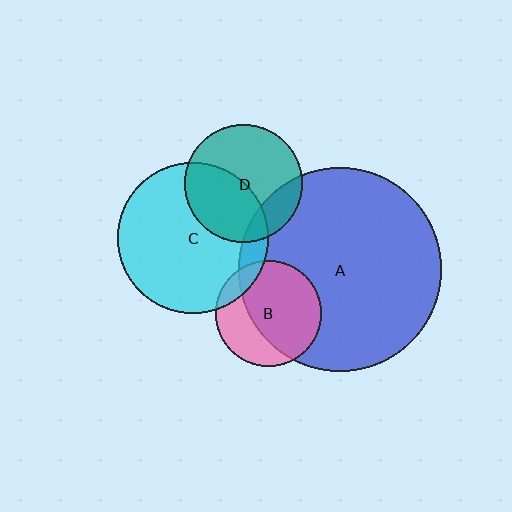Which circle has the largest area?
Circle A (blue).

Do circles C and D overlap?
Yes.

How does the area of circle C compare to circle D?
Approximately 1.6 times.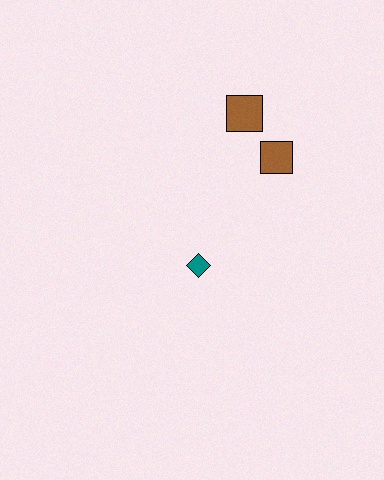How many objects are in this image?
There are 3 objects.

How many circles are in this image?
There are no circles.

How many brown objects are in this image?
There are 2 brown objects.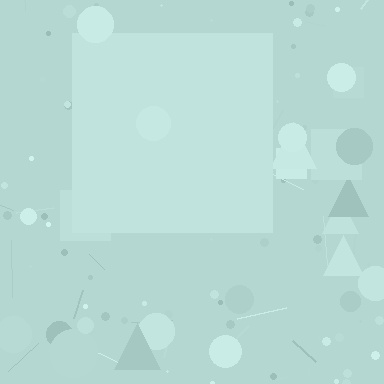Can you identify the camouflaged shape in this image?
The camouflaged shape is a square.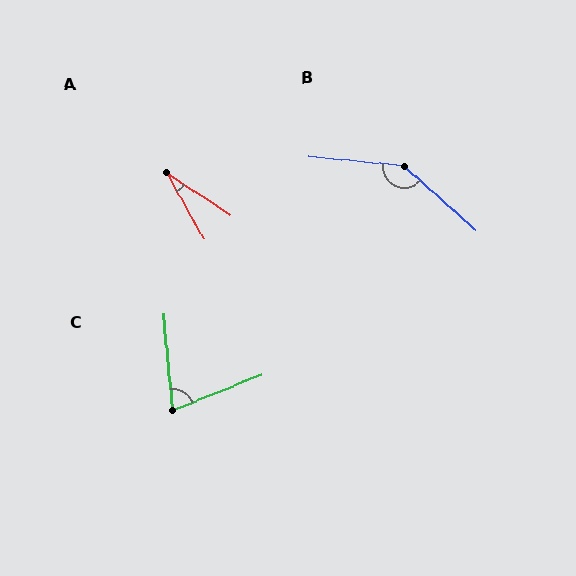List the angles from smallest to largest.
A (28°), C (74°), B (144°).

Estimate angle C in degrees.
Approximately 74 degrees.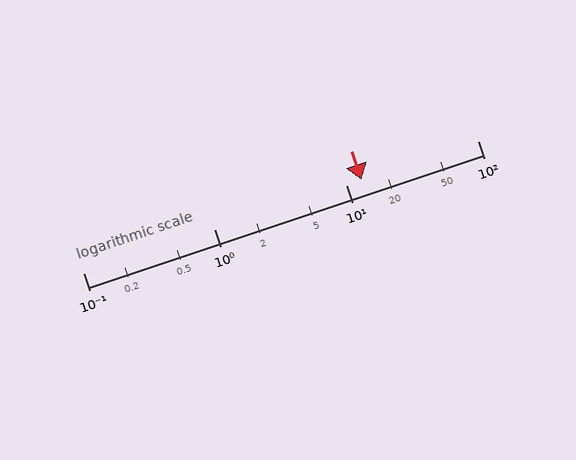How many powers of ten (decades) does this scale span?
The scale spans 3 decades, from 0.1 to 100.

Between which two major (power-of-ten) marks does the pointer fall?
The pointer is between 10 and 100.